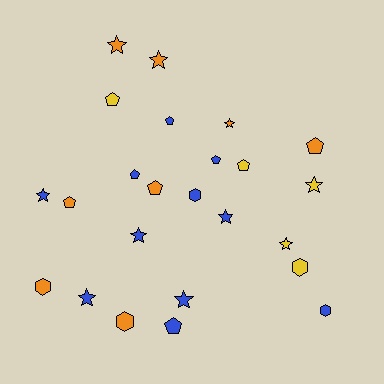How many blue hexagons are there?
There are 2 blue hexagons.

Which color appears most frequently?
Blue, with 11 objects.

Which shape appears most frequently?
Star, with 10 objects.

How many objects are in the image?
There are 24 objects.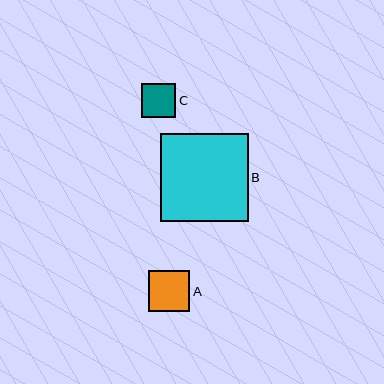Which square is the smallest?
Square C is the smallest with a size of approximately 34 pixels.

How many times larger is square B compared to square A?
Square B is approximately 2.1 times the size of square A.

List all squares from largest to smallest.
From largest to smallest: B, A, C.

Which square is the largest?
Square B is the largest with a size of approximately 88 pixels.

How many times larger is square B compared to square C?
Square B is approximately 2.6 times the size of square C.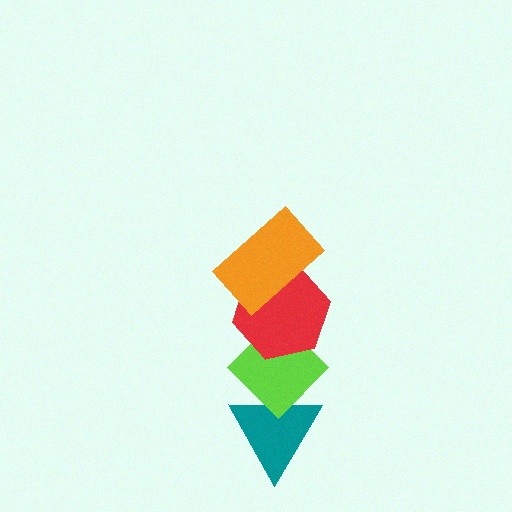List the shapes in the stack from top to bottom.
From top to bottom: the orange rectangle, the red hexagon, the lime diamond, the teal triangle.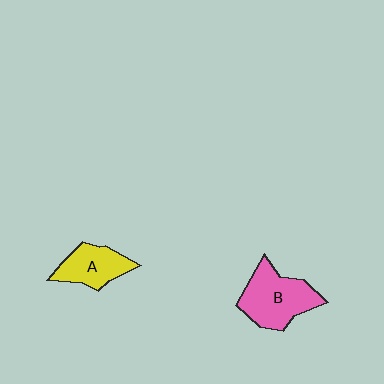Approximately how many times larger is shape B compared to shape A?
Approximately 1.5 times.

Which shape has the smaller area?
Shape A (yellow).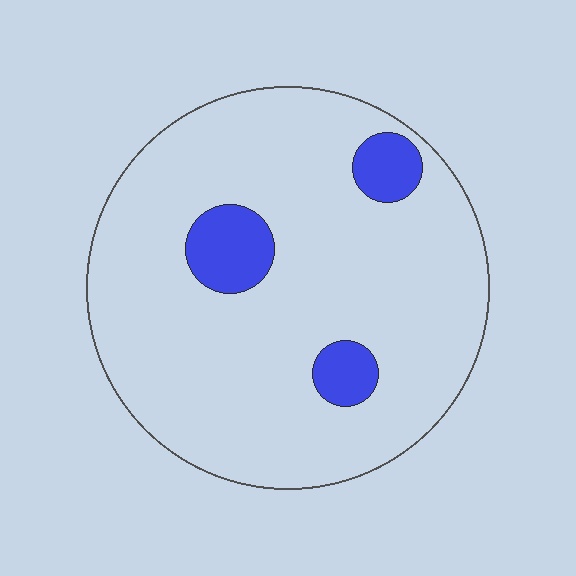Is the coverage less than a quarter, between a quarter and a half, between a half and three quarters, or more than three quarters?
Less than a quarter.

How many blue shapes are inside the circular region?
3.